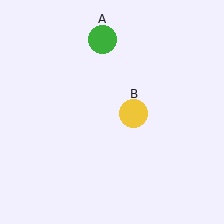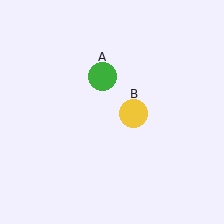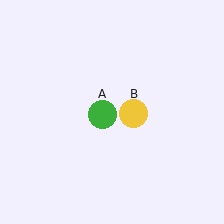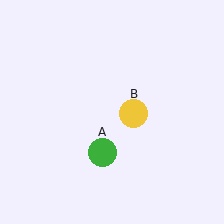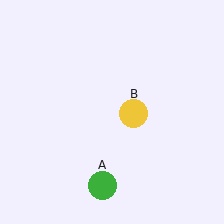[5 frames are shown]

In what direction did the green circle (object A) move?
The green circle (object A) moved down.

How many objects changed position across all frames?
1 object changed position: green circle (object A).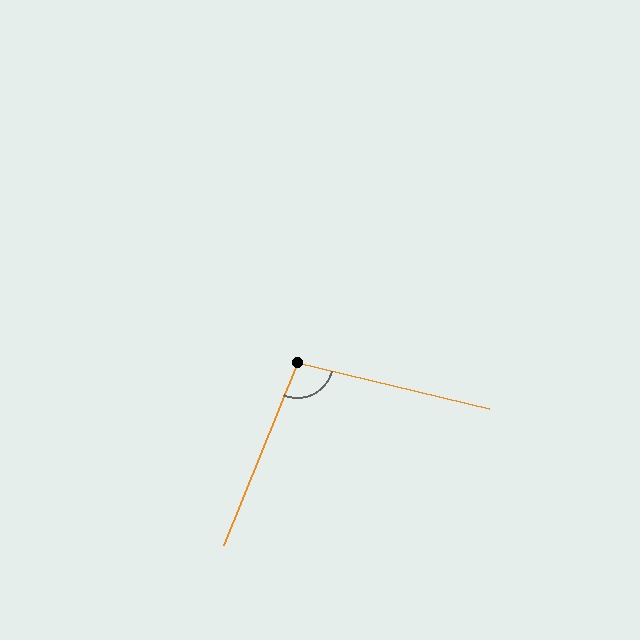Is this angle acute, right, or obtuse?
It is obtuse.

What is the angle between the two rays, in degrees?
Approximately 99 degrees.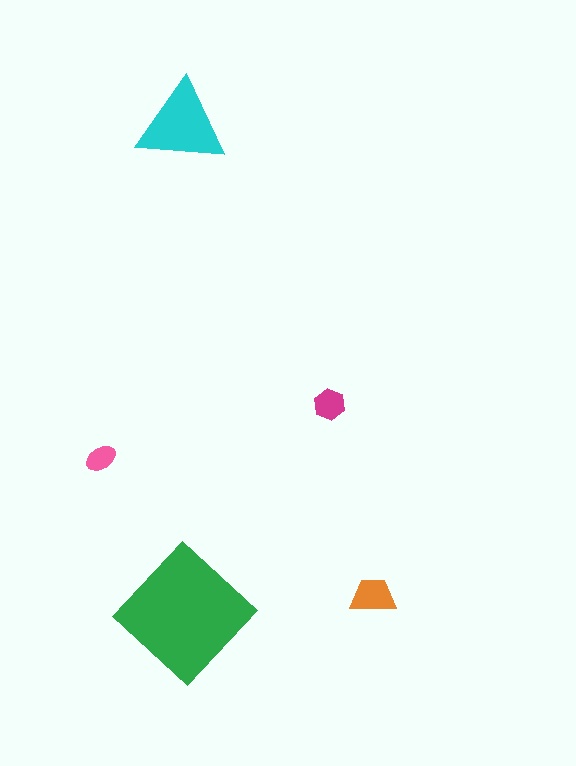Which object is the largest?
The green diamond.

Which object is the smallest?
The pink ellipse.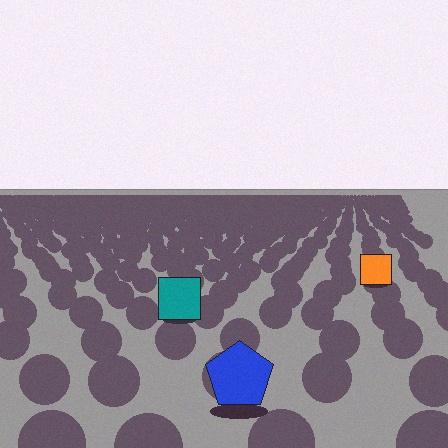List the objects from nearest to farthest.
From nearest to farthest: the blue pentagon, the teal square, the orange square.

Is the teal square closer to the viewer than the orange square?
Yes. The teal square is closer — you can tell from the texture gradient: the ground texture is coarser near it.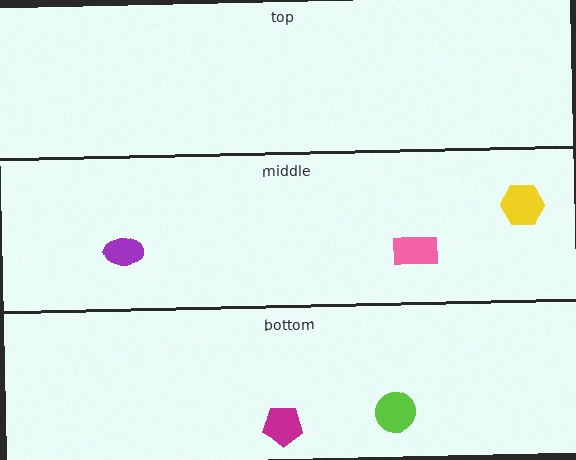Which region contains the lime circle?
The bottom region.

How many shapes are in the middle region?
3.